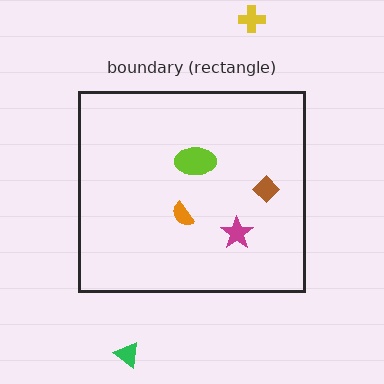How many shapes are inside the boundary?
4 inside, 2 outside.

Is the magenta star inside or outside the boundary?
Inside.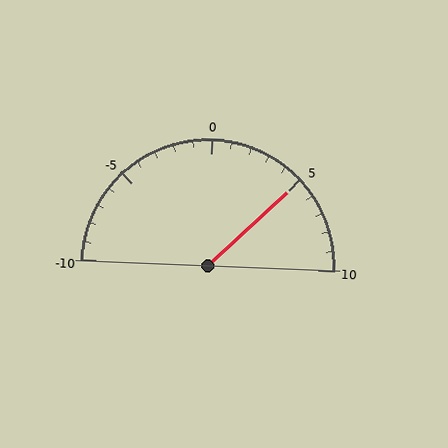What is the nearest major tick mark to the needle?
The nearest major tick mark is 5.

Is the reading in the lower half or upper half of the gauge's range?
The reading is in the upper half of the range (-10 to 10).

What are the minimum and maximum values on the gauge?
The gauge ranges from -10 to 10.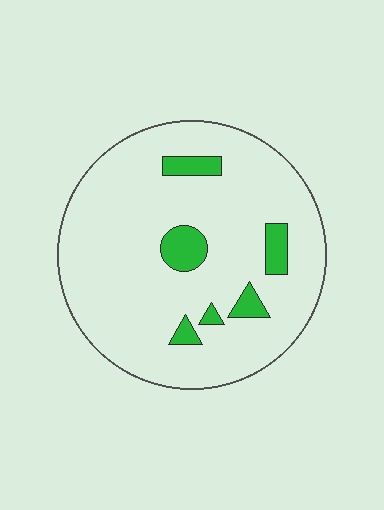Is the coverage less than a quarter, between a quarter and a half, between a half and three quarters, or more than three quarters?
Less than a quarter.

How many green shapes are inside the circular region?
6.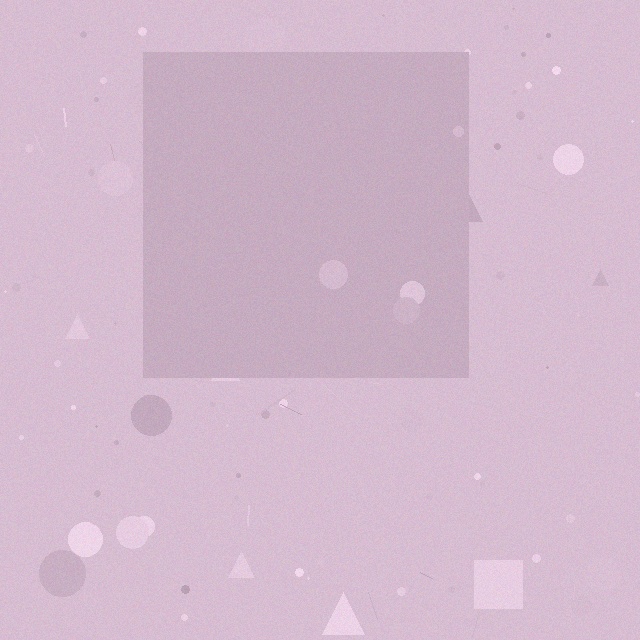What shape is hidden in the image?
A square is hidden in the image.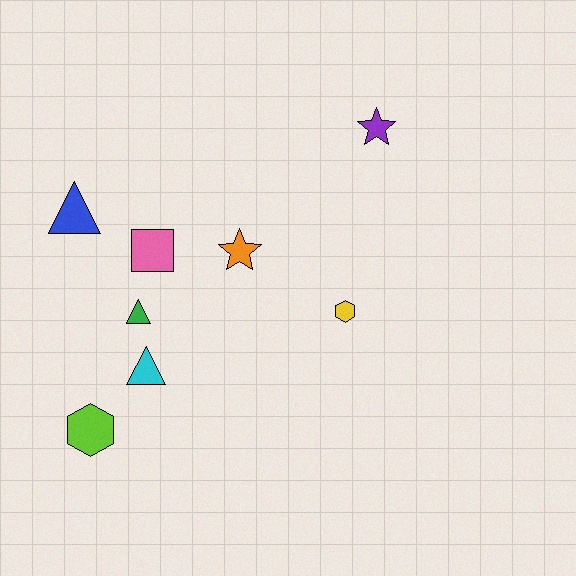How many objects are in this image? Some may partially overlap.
There are 8 objects.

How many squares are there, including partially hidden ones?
There is 1 square.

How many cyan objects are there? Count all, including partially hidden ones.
There is 1 cyan object.